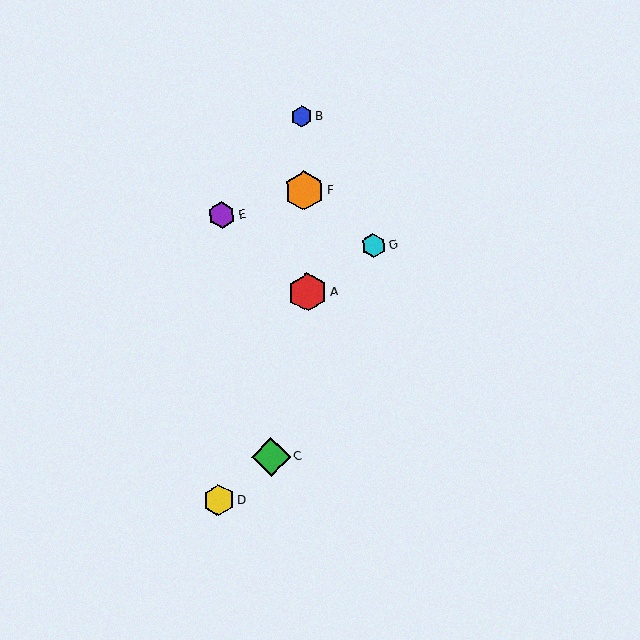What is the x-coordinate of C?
Object C is at x≈271.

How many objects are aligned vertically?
3 objects (A, B, F) are aligned vertically.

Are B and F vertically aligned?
Yes, both are at x≈302.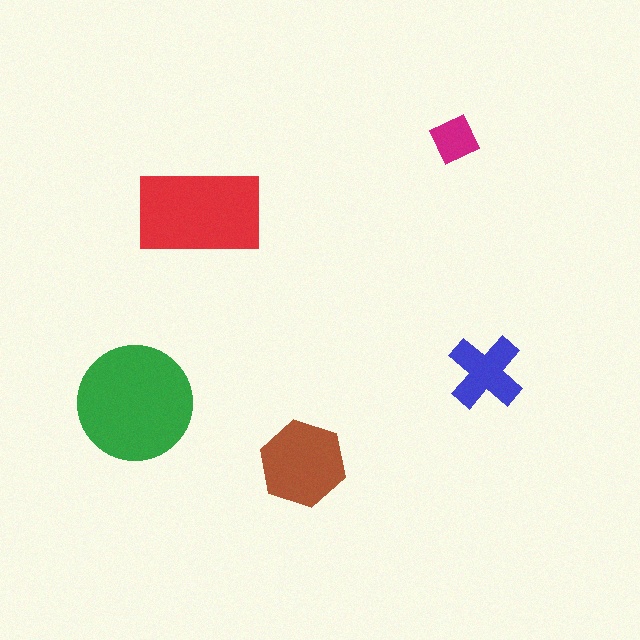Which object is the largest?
The green circle.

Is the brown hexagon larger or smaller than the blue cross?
Larger.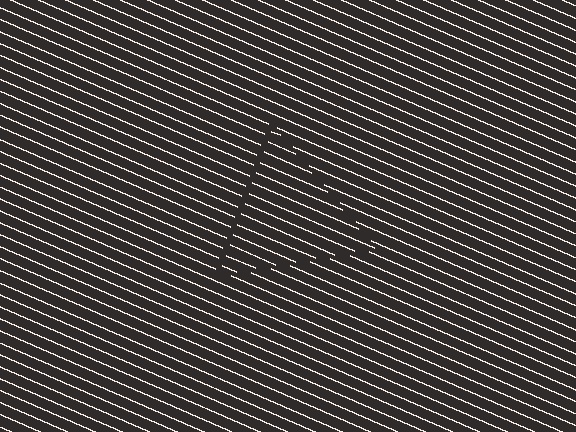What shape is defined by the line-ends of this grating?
An illusory triangle. The interior of the shape contains the same grating, shifted by half a period — the contour is defined by the phase discontinuity where line-ends from the inner and outer gratings abut.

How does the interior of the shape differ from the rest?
The interior of the shape contains the same grating, shifted by half a period — the contour is defined by the phase discontinuity where line-ends from the inner and outer gratings abut.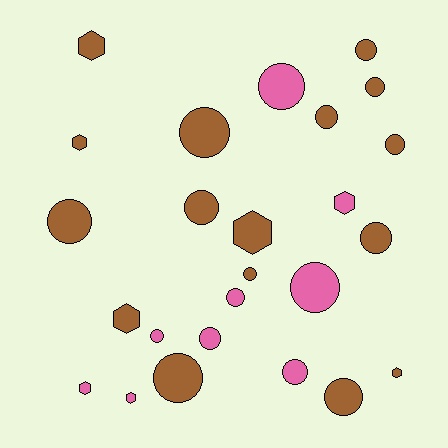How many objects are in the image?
There are 25 objects.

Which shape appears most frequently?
Circle, with 17 objects.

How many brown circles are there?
There are 11 brown circles.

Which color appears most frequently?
Brown, with 16 objects.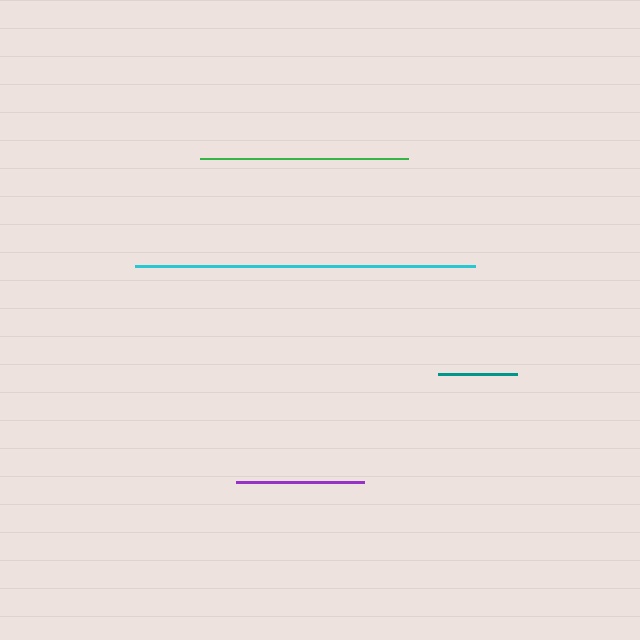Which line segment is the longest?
The cyan line is the longest at approximately 340 pixels.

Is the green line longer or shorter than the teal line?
The green line is longer than the teal line.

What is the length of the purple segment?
The purple segment is approximately 128 pixels long.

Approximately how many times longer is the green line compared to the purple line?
The green line is approximately 1.6 times the length of the purple line.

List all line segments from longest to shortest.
From longest to shortest: cyan, green, purple, teal.